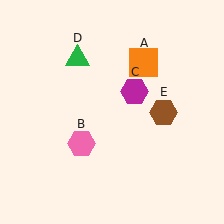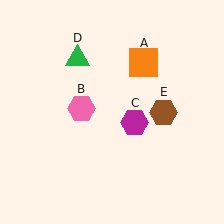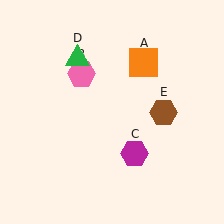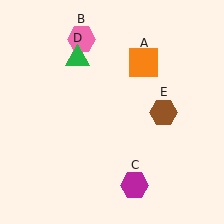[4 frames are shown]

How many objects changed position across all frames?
2 objects changed position: pink hexagon (object B), magenta hexagon (object C).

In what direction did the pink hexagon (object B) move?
The pink hexagon (object B) moved up.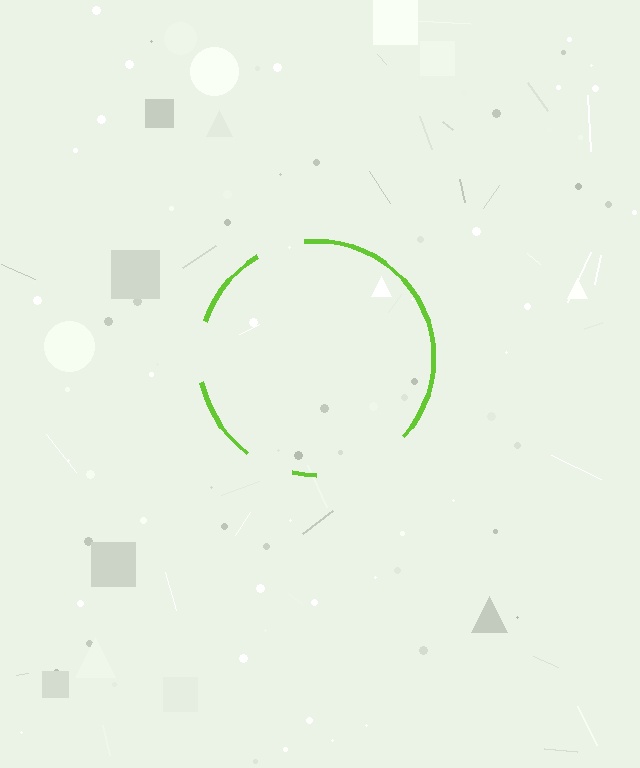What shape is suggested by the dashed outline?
The dashed outline suggests a circle.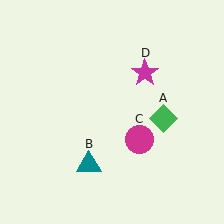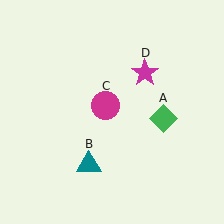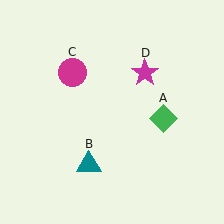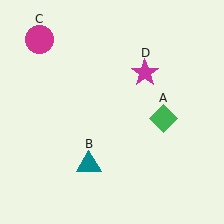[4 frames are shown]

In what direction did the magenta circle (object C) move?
The magenta circle (object C) moved up and to the left.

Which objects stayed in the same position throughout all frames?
Green diamond (object A) and teal triangle (object B) and magenta star (object D) remained stationary.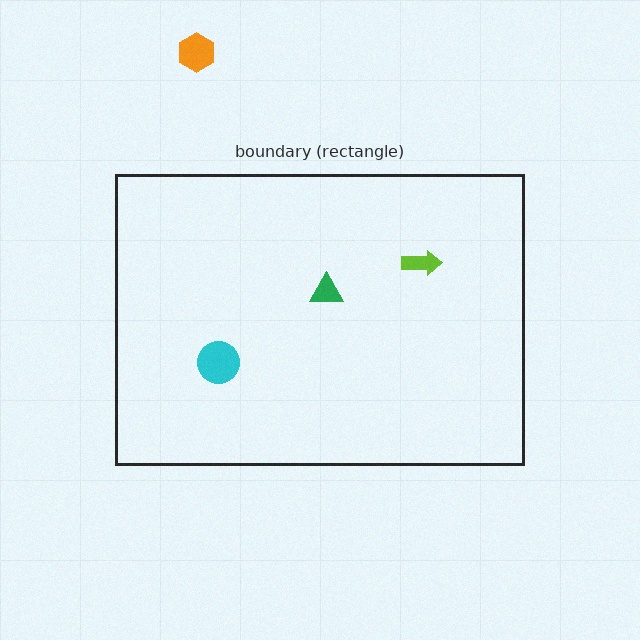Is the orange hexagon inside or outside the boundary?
Outside.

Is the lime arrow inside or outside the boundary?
Inside.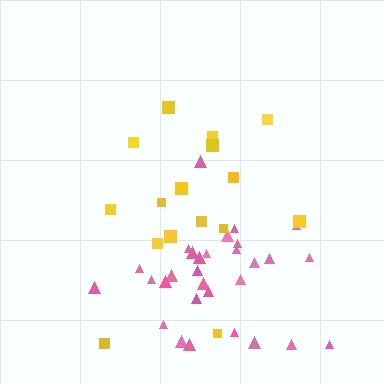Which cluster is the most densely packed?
Pink.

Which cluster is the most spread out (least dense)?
Yellow.